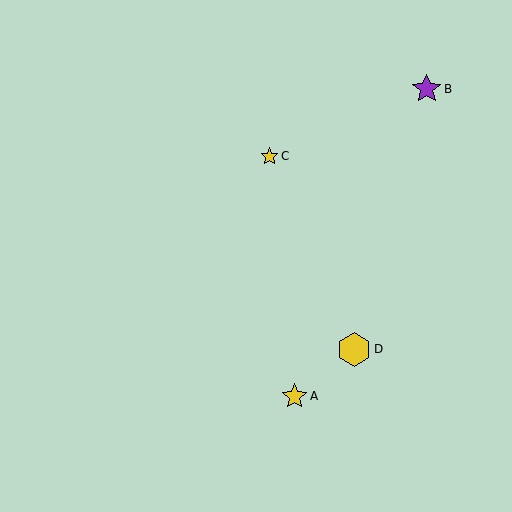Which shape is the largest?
The yellow hexagon (labeled D) is the largest.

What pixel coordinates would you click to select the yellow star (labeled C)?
Click at (269, 156) to select the yellow star C.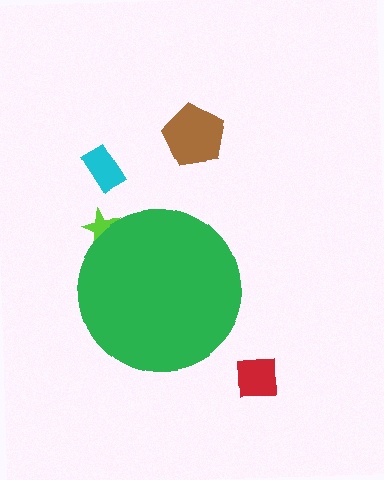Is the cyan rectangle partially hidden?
No, the cyan rectangle is fully visible.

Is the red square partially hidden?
No, the red square is fully visible.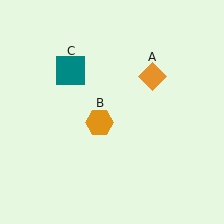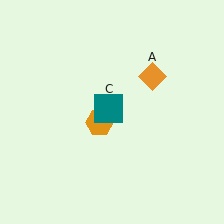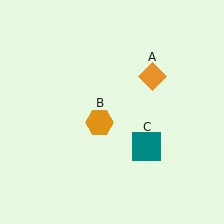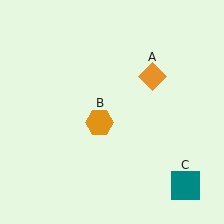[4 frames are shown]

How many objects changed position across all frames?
1 object changed position: teal square (object C).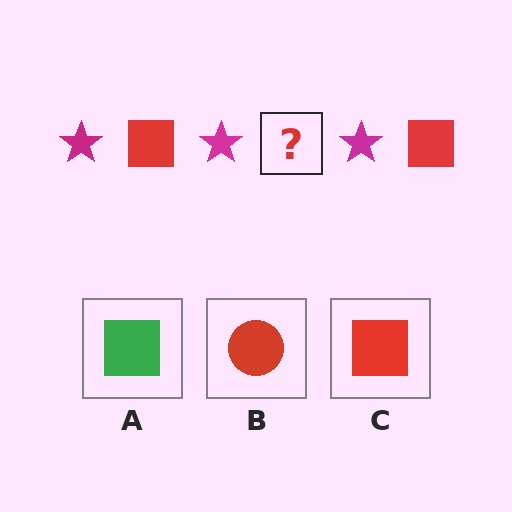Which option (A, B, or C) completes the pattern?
C.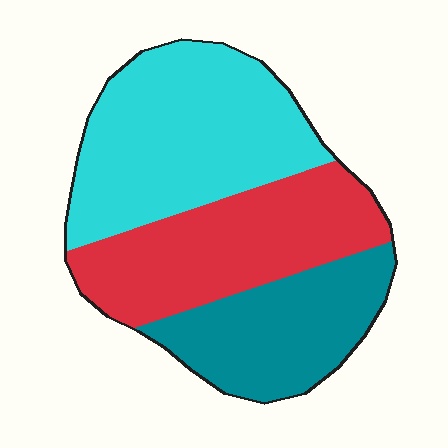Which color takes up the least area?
Teal, at roughly 25%.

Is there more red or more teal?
Red.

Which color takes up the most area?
Cyan, at roughly 40%.